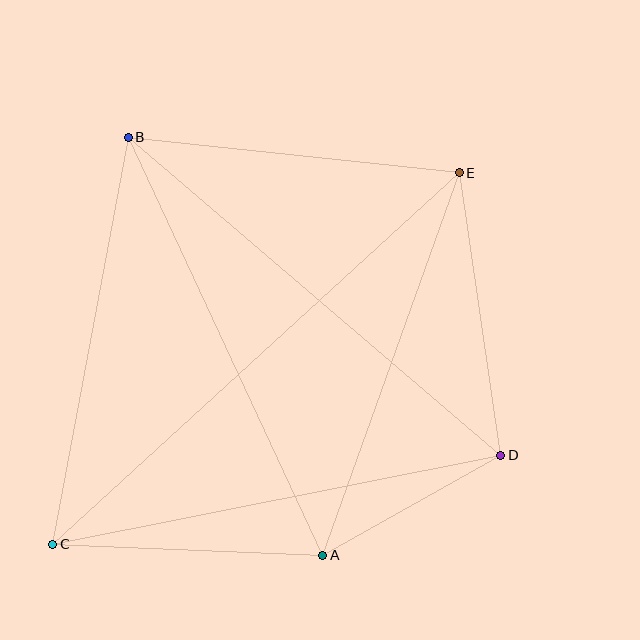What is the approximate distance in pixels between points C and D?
The distance between C and D is approximately 457 pixels.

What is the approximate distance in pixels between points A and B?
The distance between A and B is approximately 461 pixels.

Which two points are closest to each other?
Points A and D are closest to each other.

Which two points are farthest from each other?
Points C and E are farthest from each other.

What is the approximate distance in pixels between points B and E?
The distance between B and E is approximately 333 pixels.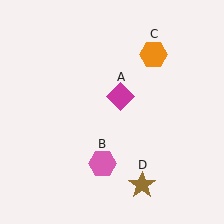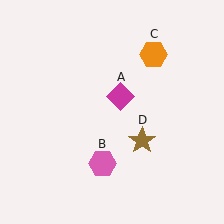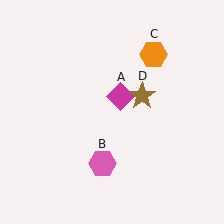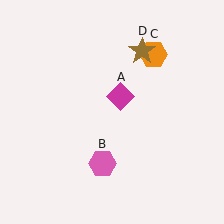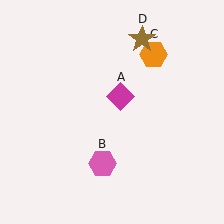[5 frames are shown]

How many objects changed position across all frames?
1 object changed position: brown star (object D).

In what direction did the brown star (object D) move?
The brown star (object D) moved up.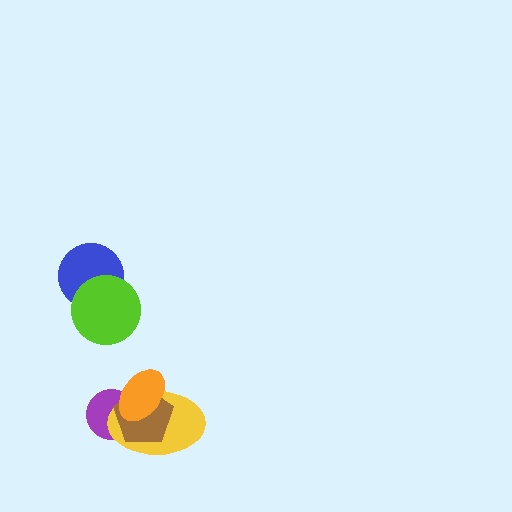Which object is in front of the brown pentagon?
The orange ellipse is in front of the brown pentagon.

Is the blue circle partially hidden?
Yes, it is partially covered by another shape.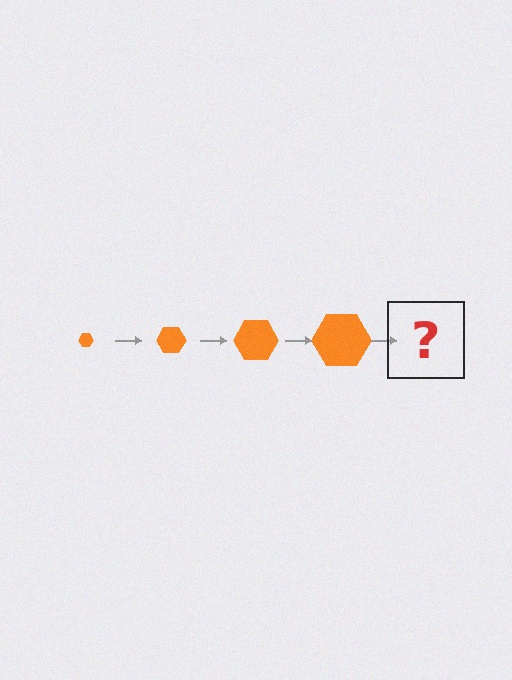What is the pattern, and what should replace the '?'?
The pattern is that the hexagon gets progressively larger each step. The '?' should be an orange hexagon, larger than the previous one.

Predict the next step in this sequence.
The next step is an orange hexagon, larger than the previous one.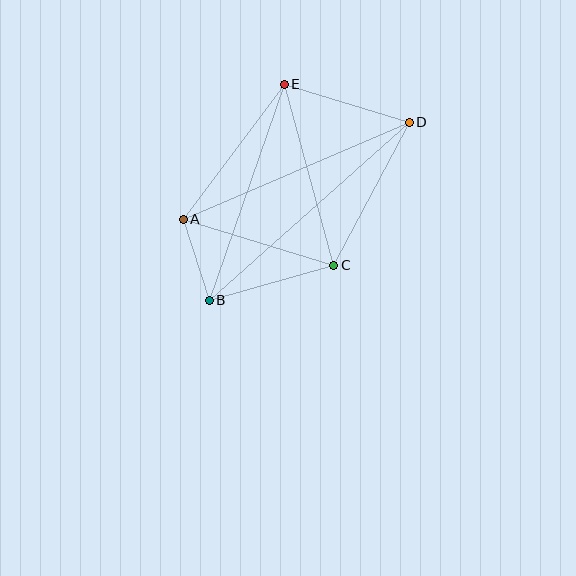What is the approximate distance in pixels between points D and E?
The distance between D and E is approximately 131 pixels.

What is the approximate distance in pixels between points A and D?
The distance between A and D is approximately 246 pixels.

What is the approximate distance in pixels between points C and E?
The distance between C and E is approximately 188 pixels.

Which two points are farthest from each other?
Points B and D are farthest from each other.